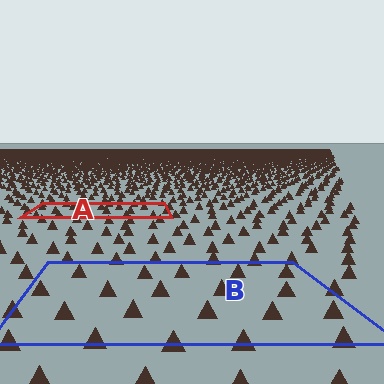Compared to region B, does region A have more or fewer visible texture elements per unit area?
Region A has more texture elements per unit area — they are packed more densely because it is farther away.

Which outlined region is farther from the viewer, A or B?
Region A is farther from the viewer — the texture elements inside it appear smaller and more densely packed.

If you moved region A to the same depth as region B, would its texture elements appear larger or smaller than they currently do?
They would appear larger. At a closer depth, the same texture elements are projected at a bigger on-screen size.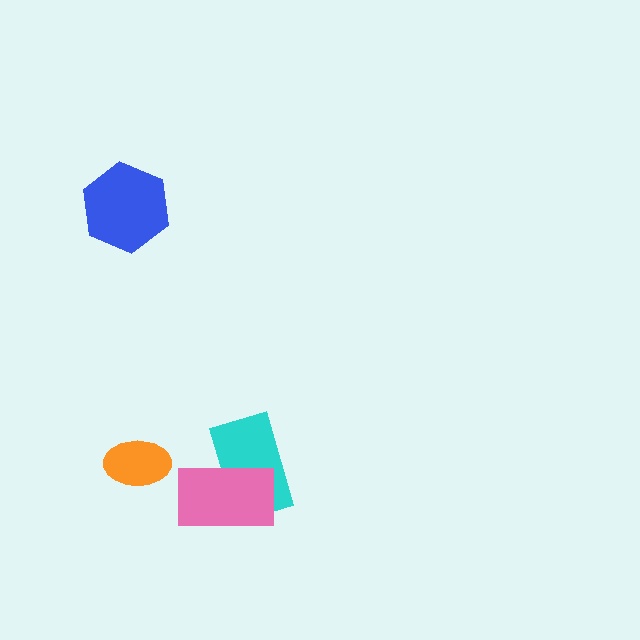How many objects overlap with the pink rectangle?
1 object overlaps with the pink rectangle.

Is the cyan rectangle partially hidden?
Yes, it is partially covered by another shape.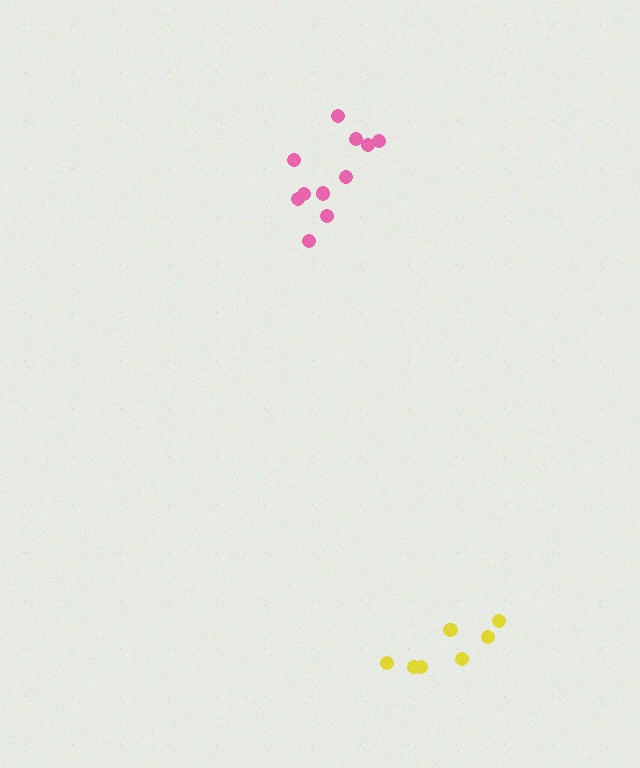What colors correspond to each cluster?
The clusters are colored: pink, yellow.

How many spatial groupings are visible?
There are 2 spatial groupings.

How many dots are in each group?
Group 1: 11 dots, Group 2: 7 dots (18 total).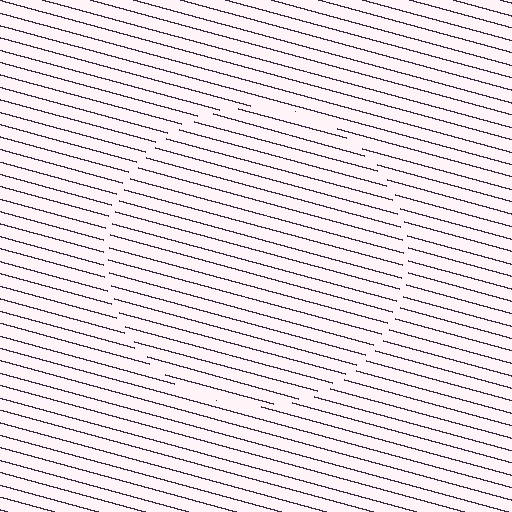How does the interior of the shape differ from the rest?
The interior of the shape contains the same grating, shifted by half a period — the contour is defined by the phase discontinuity where line-ends from the inner and outer gratings abut.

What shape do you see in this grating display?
An illusory circle. The interior of the shape contains the same grating, shifted by half a period — the contour is defined by the phase discontinuity where line-ends from the inner and outer gratings abut.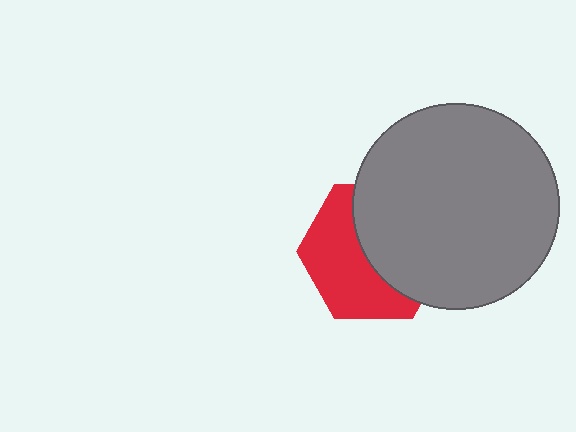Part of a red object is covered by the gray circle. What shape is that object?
It is a hexagon.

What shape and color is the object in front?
The object in front is a gray circle.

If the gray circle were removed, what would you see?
You would see the complete red hexagon.